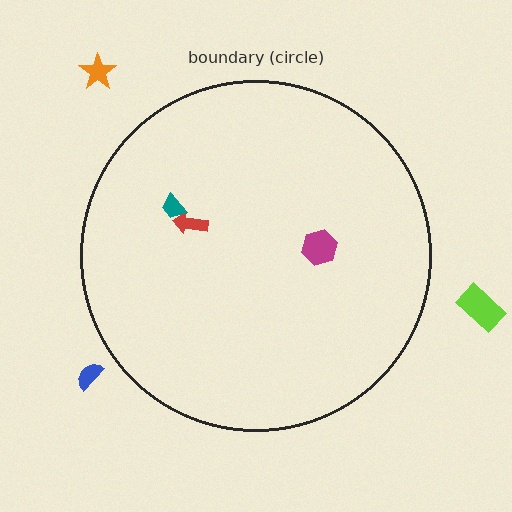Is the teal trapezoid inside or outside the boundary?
Inside.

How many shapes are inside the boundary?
3 inside, 3 outside.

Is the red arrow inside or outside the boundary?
Inside.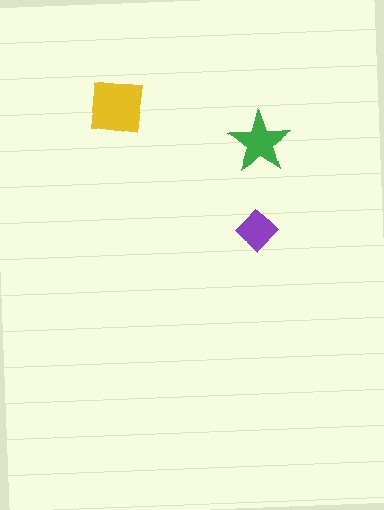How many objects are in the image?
There are 3 objects in the image.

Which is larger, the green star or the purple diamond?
The green star.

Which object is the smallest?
The purple diamond.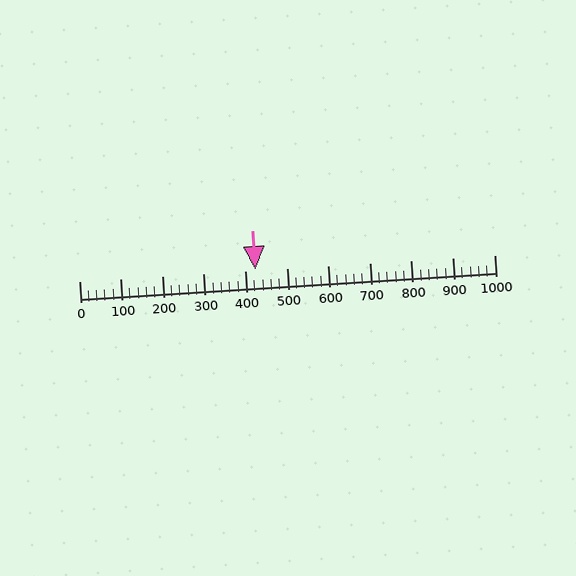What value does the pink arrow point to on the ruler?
The pink arrow points to approximately 425.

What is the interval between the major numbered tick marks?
The major tick marks are spaced 100 units apart.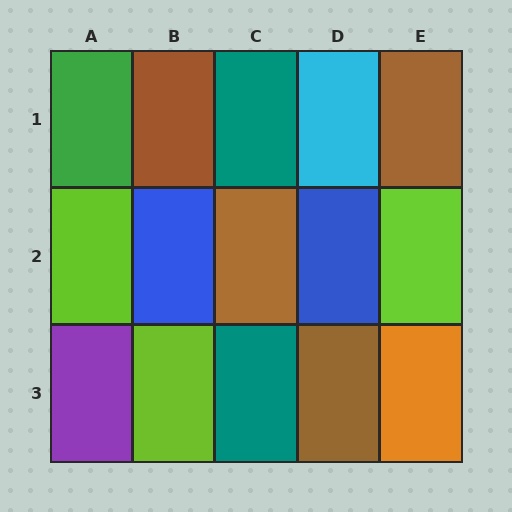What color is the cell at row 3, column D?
Brown.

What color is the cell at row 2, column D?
Blue.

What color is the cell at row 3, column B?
Lime.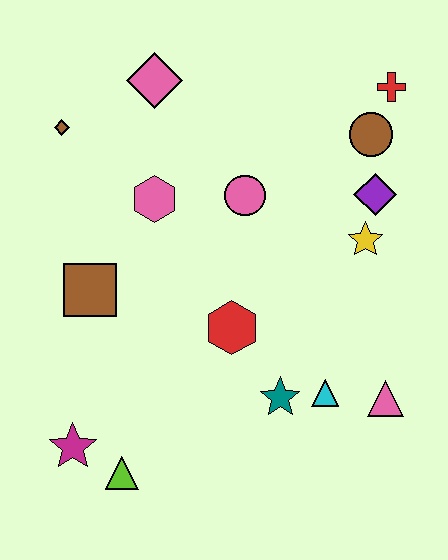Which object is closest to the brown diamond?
The pink diamond is closest to the brown diamond.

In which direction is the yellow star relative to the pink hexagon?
The yellow star is to the right of the pink hexagon.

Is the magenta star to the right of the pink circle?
No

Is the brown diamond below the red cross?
Yes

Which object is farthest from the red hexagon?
The red cross is farthest from the red hexagon.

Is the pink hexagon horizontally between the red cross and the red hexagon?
No